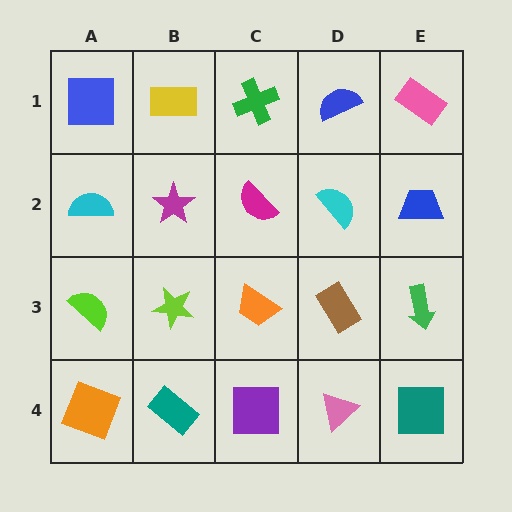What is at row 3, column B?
A lime star.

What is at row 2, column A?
A cyan semicircle.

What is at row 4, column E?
A teal square.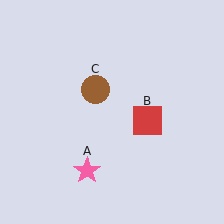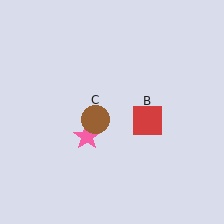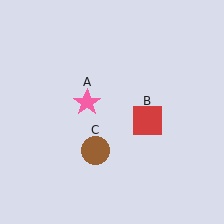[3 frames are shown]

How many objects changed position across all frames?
2 objects changed position: pink star (object A), brown circle (object C).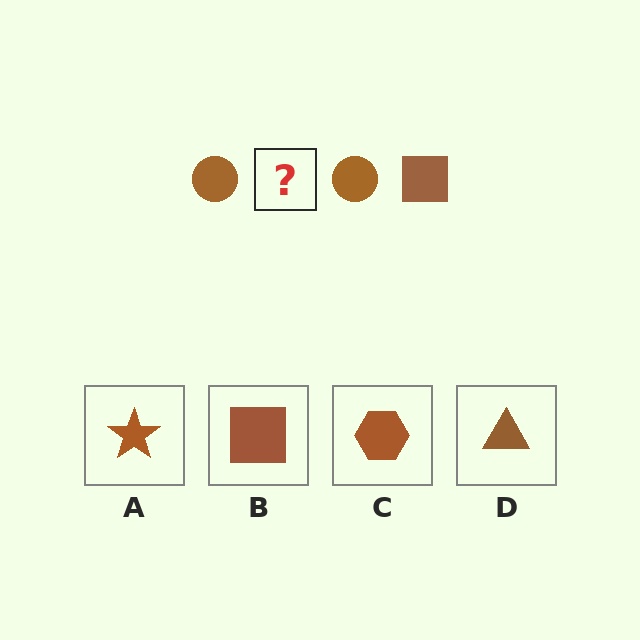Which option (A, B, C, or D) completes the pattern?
B.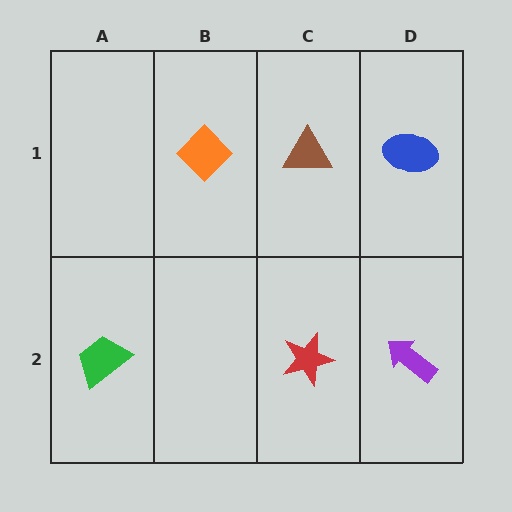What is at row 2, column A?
A green trapezoid.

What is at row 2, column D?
A purple arrow.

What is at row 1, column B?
An orange diamond.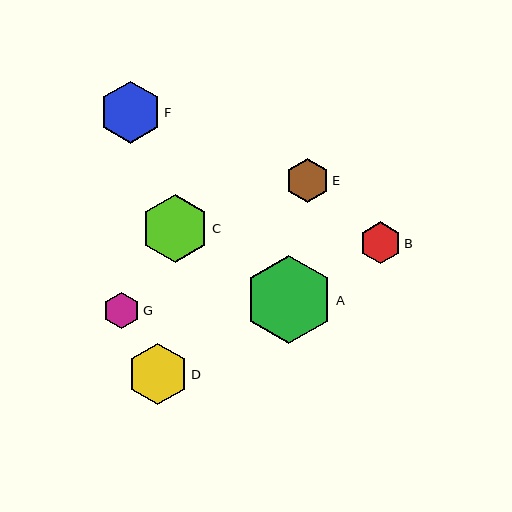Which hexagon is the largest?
Hexagon A is the largest with a size of approximately 88 pixels.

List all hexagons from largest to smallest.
From largest to smallest: A, C, F, D, E, B, G.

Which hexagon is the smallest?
Hexagon G is the smallest with a size of approximately 36 pixels.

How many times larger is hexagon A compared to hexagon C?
Hexagon A is approximately 1.3 times the size of hexagon C.